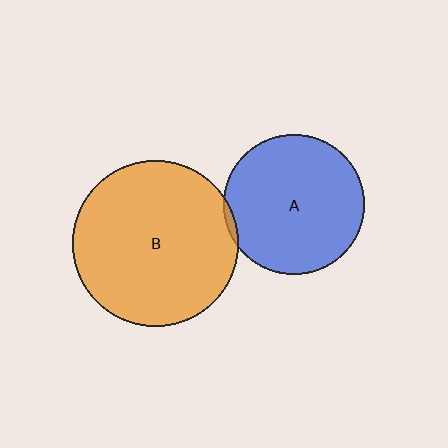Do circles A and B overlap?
Yes.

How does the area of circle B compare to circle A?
Approximately 1.4 times.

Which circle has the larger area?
Circle B (orange).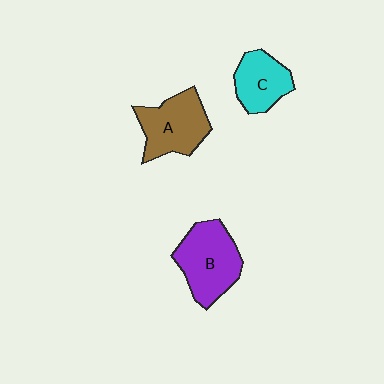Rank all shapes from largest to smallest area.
From largest to smallest: B (purple), A (brown), C (cyan).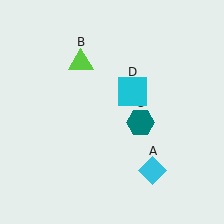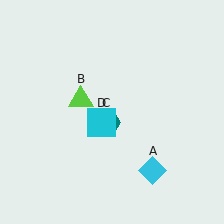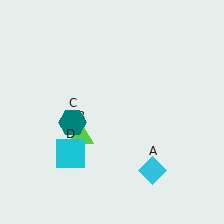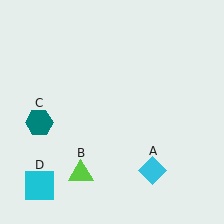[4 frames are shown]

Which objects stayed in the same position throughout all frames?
Cyan diamond (object A) remained stationary.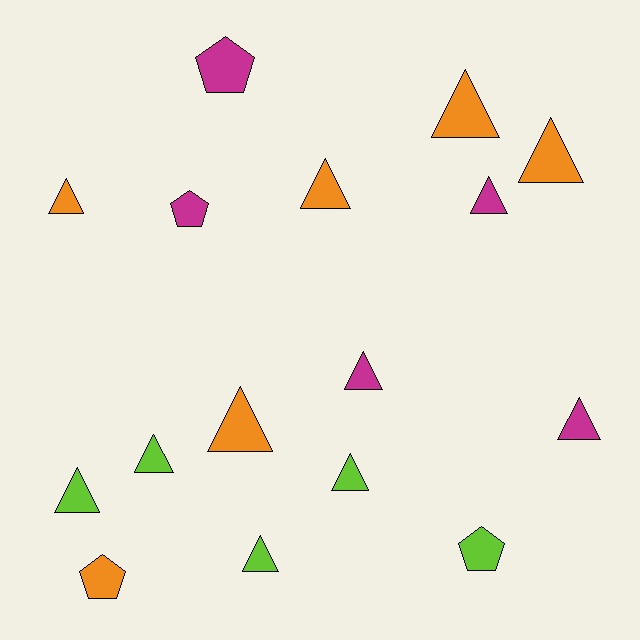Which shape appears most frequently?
Triangle, with 12 objects.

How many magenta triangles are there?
There are 3 magenta triangles.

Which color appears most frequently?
Orange, with 6 objects.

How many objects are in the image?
There are 16 objects.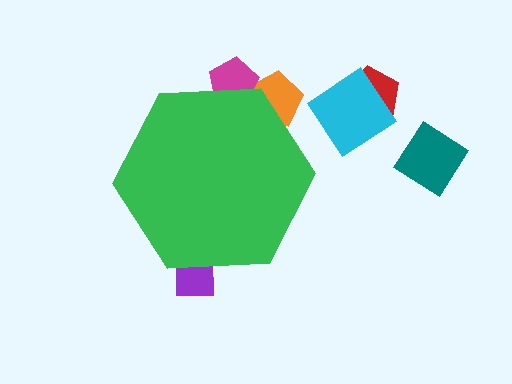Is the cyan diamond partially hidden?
No, the cyan diamond is fully visible.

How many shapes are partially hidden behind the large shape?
3 shapes are partially hidden.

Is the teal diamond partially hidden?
No, the teal diamond is fully visible.